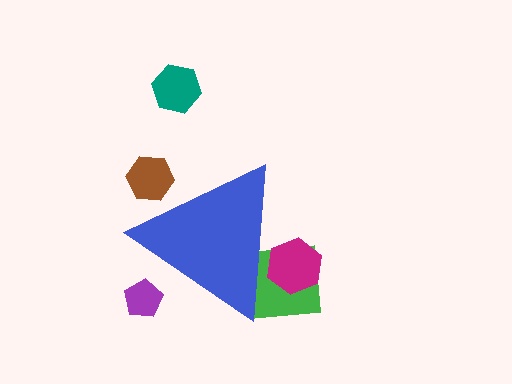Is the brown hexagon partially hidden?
Yes, the brown hexagon is partially hidden behind the blue triangle.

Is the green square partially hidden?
Yes, the green square is partially hidden behind the blue triangle.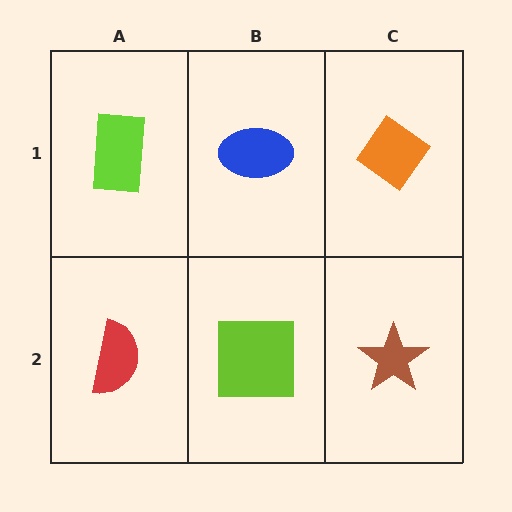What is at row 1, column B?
A blue ellipse.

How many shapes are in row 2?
3 shapes.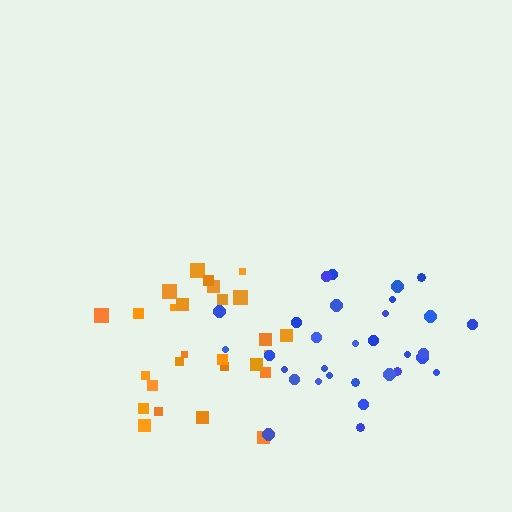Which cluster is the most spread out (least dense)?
Orange.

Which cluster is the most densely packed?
Blue.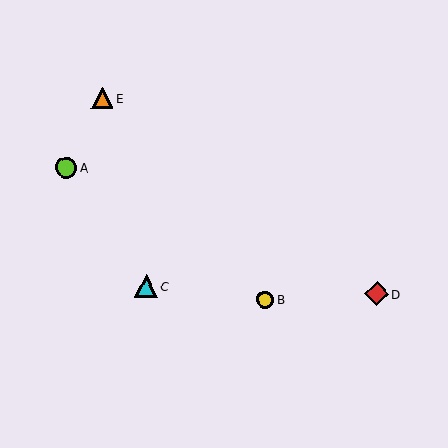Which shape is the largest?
The red diamond (labeled D) is the largest.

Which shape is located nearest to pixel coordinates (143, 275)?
The cyan triangle (labeled C) at (146, 286) is nearest to that location.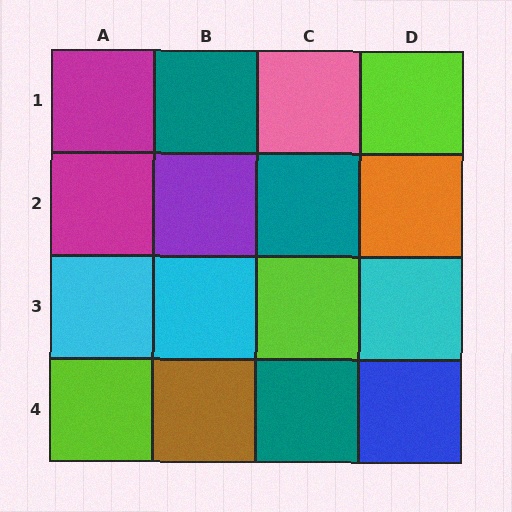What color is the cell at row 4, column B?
Brown.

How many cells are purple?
1 cell is purple.